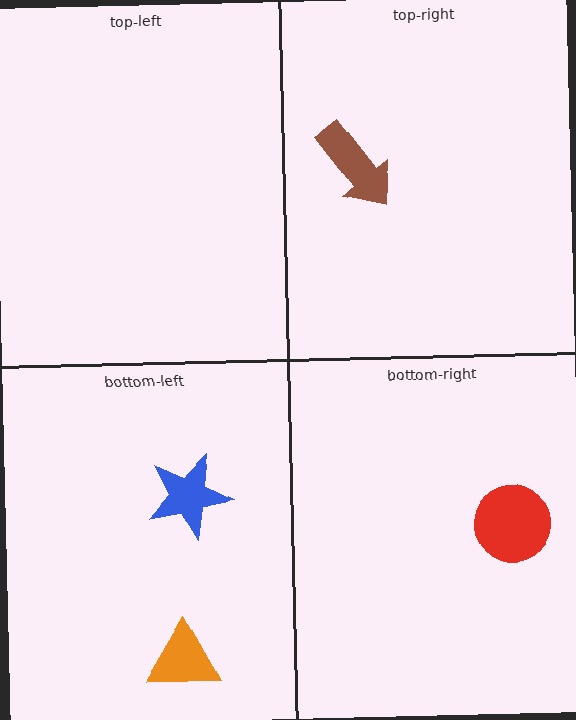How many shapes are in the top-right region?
1.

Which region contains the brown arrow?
The top-right region.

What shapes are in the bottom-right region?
The red circle.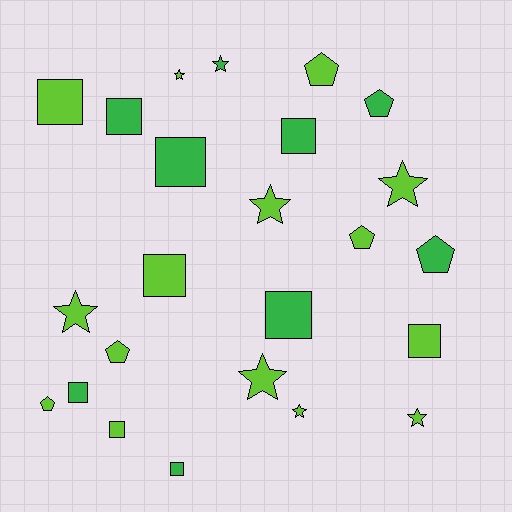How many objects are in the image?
There are 24 objects.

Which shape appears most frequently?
Square, with 10 objects.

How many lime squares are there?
There are 4 lime squares.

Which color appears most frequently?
Lime, with 15 objects.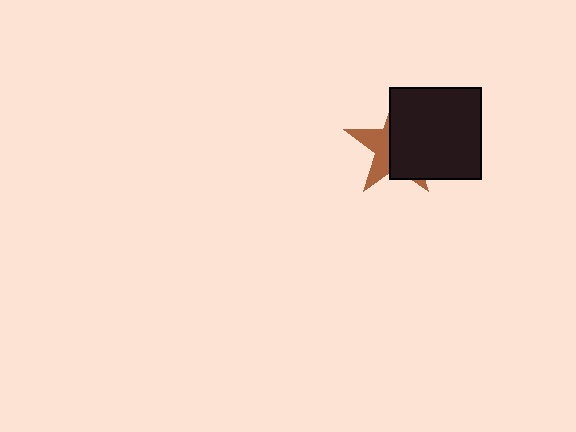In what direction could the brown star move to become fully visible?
The brown star could move left. That would shift it out from behind the black square entirely.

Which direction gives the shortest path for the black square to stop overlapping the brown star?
Moving right gives the shortest separation.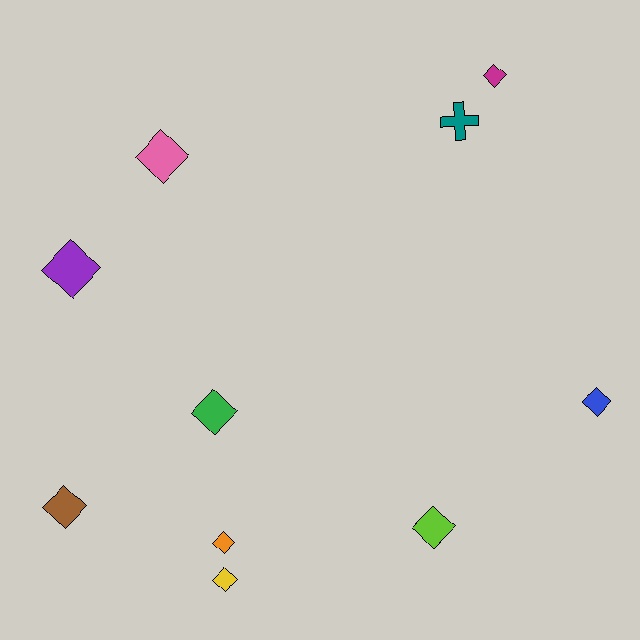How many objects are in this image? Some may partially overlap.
There are 10 objects.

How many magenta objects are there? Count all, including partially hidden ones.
There is 1 magenta object.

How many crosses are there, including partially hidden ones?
There is 1 cross.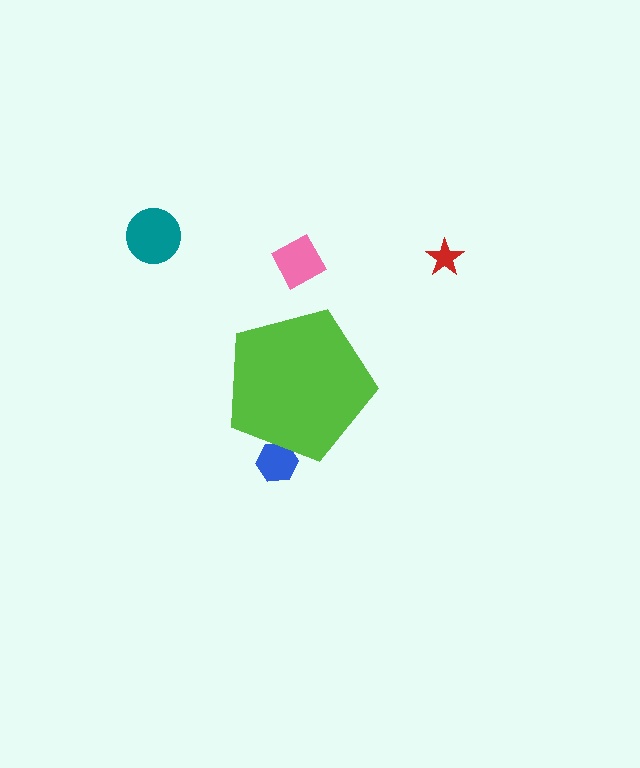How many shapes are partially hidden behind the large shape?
1 shape is partially hidden.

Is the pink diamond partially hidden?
No, the pink diamond is fully visible.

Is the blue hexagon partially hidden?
Yes, the blue hexagon is partially hidden behind the lime pentagon.